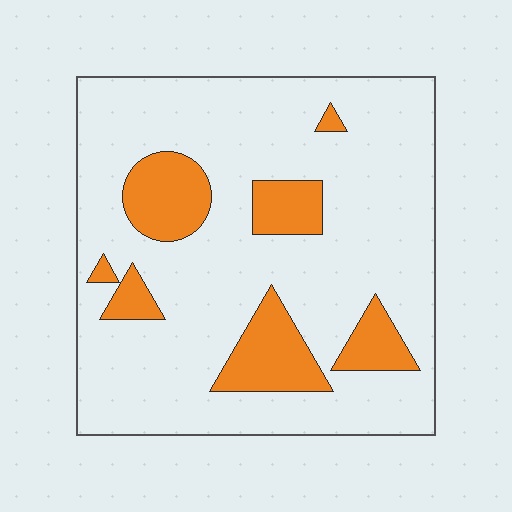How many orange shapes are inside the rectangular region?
7.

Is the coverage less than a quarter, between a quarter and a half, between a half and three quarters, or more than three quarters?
Less than a quarter.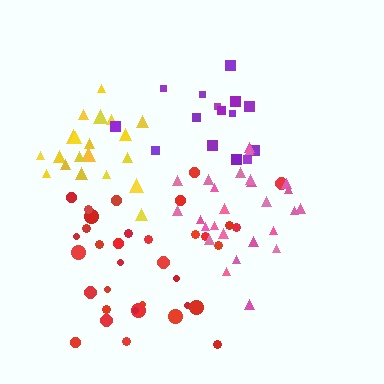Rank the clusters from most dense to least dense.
pink, yellow, red, purple.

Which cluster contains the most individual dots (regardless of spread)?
Red (35).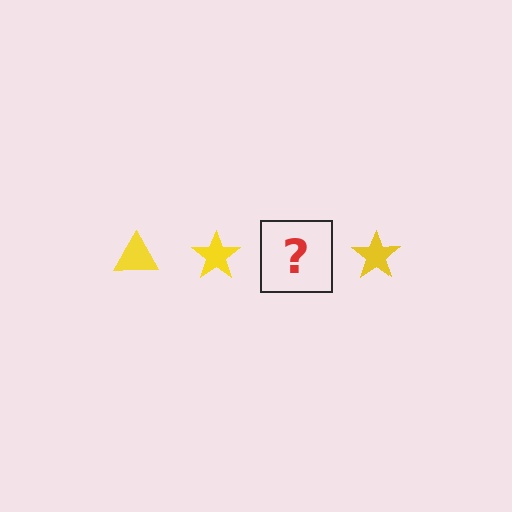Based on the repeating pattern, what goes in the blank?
The blank should be a yellow triangle.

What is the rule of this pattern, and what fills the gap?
The rule is that the pattern cycles through triangle, star shapes in yellow. The gap should be filled with a yellow triangle.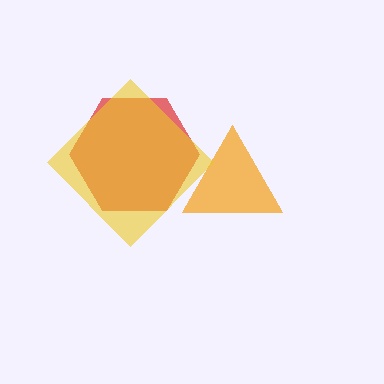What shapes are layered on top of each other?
The layered shapes are: an orange triangle, a red hexagon, a yellow diamond.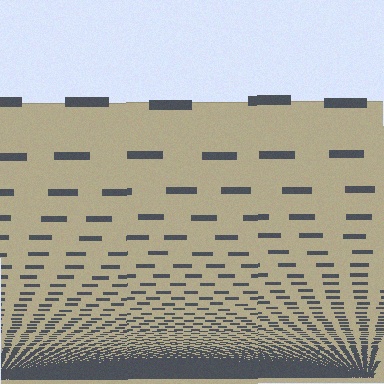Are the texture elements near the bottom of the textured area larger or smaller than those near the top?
Smaller. The gradient is inverted — elements near the bottom are smaller and denser.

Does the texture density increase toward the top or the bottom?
Density increases toward the bottom.